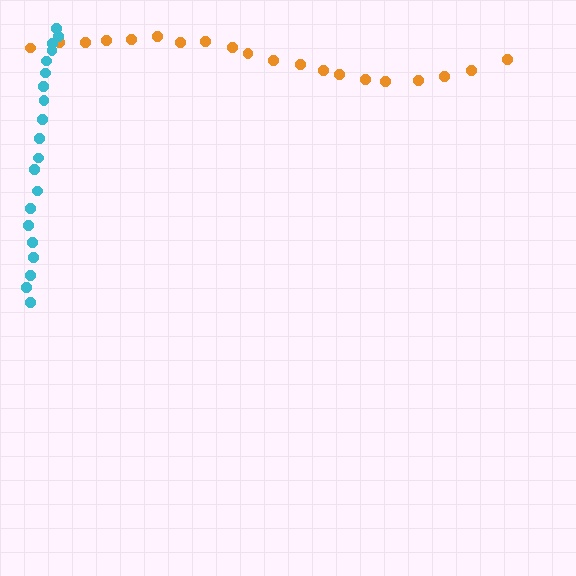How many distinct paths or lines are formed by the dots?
There are 2 distinct paths.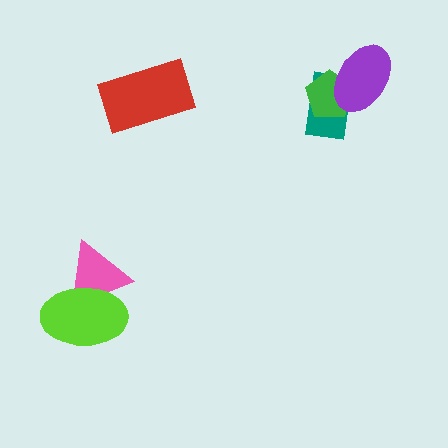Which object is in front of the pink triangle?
The lime ellipse is in front of the pink triangle.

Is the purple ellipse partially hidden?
No, no other shape covers it.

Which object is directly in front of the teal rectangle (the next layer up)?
The green pentagon is directly in front of the teal rectangle.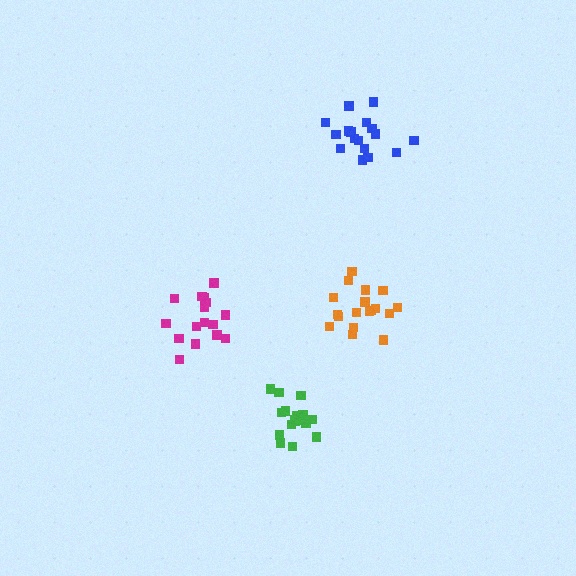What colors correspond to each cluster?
The clusters are colored: green, magenta, blue, orange.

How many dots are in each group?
Group 1: 18 dots, Group 2: 16 dots, Group 3: 17 dots, Group 4: 18 dots (69 total).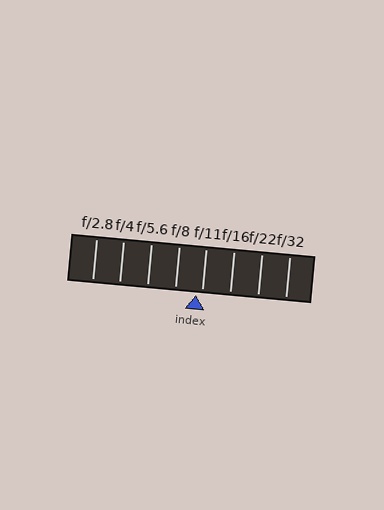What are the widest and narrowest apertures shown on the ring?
The widest aperture shown is f/2.8 and the narrowest is f/32.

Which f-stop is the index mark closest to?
The index mark is closest to f/11.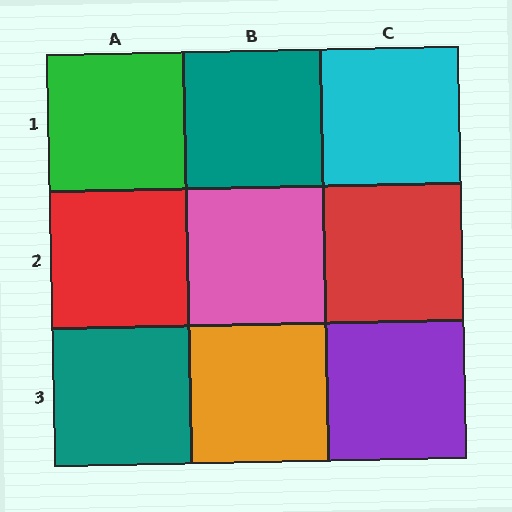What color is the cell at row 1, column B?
Teal.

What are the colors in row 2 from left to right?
Red, pink, red.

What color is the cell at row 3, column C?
Purple.